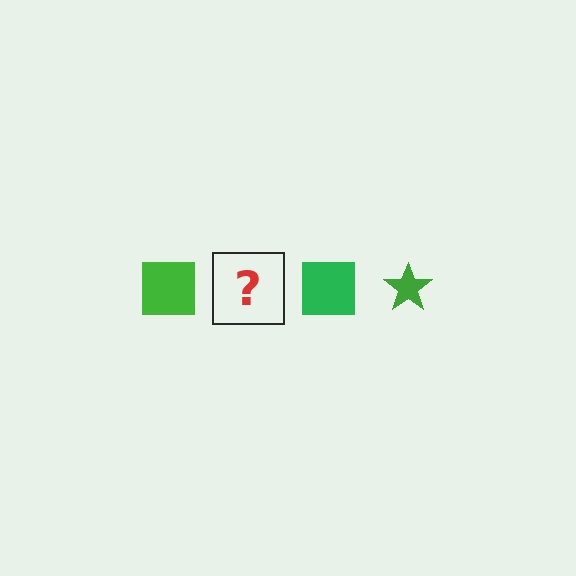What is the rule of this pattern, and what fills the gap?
The rule is that the pattern cycles through square, star shapes in green. The gap should be filled with a green star.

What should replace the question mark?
The question mark should be replaced with a green star.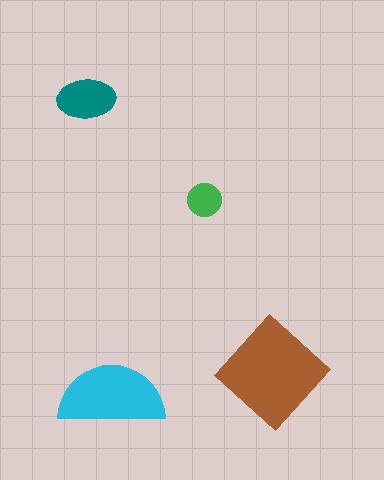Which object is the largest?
The brown diamond.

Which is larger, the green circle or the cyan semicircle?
The cyan semicircle.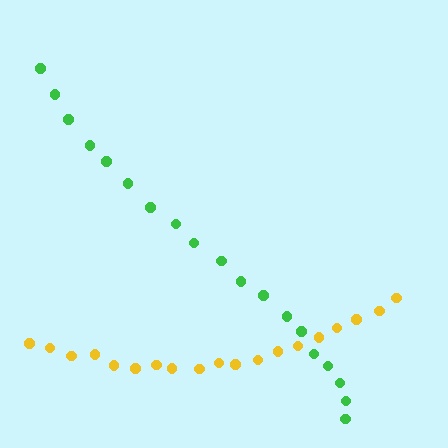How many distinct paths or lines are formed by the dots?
There are 2 distinct paths.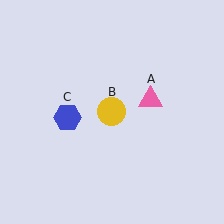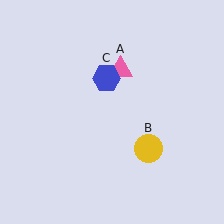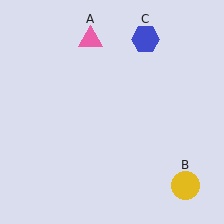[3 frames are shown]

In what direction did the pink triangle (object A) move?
The pink triangle (object A) moved up and to the left.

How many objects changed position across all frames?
3 objects changed position: pink triangle (object A), yellow circle (object B), blue hexagon (object C).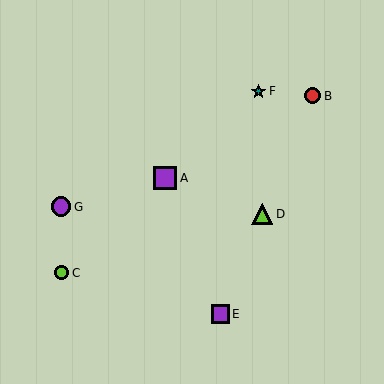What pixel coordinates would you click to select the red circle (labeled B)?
Click at (313, 96) to select the red circle B.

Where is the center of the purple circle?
The center of the purple circle is at (61, 207).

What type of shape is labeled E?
Shape E is a purple square.